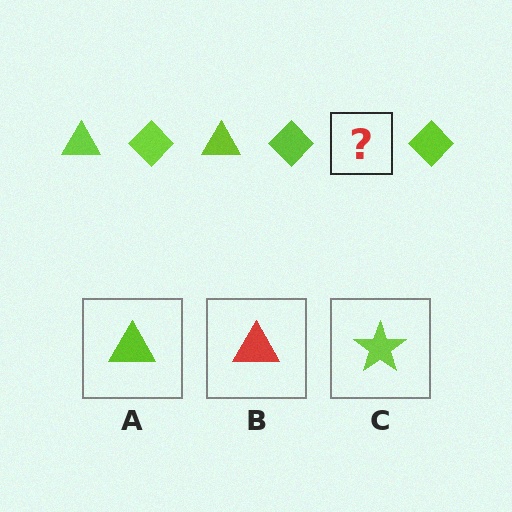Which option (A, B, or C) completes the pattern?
A.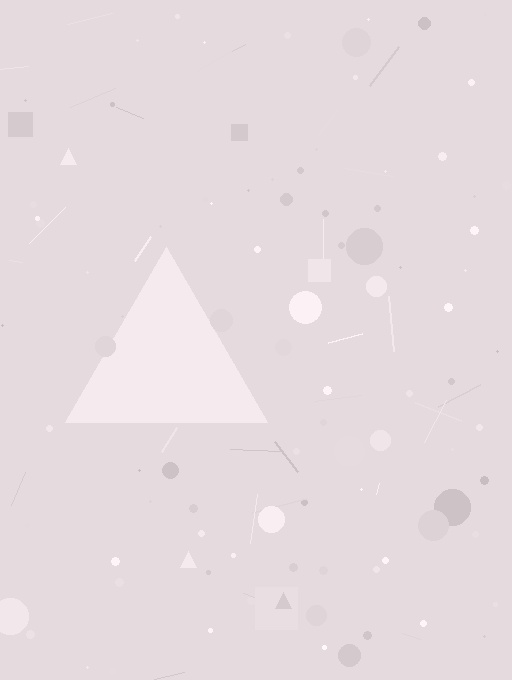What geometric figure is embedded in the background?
A triangle is embedded in the background.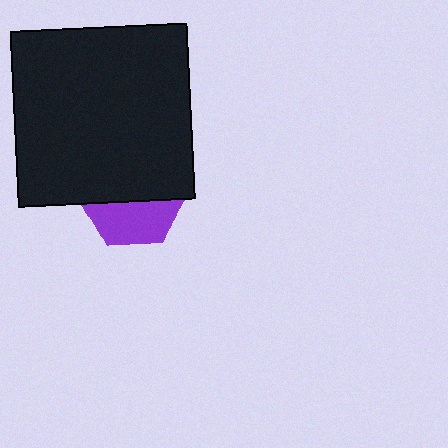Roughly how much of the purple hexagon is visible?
A small part of it is visible (roughly 43%).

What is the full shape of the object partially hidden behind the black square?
The partially hidden object is a purple hexagon.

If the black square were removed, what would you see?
You would see the complete purple hexagon.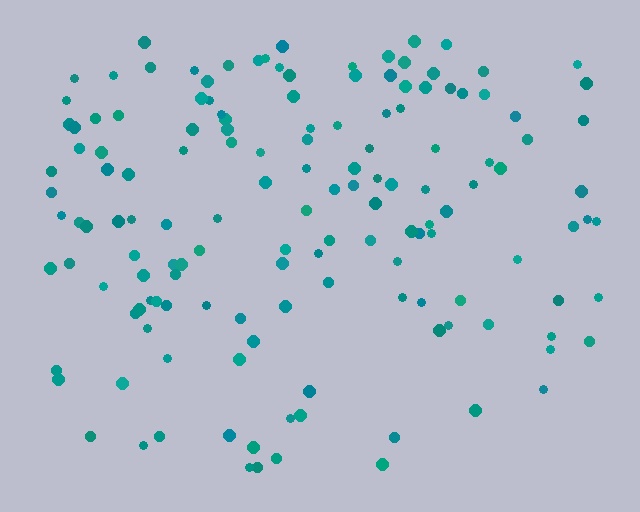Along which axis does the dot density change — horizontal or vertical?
Vertical.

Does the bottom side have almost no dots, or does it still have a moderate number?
Still a moderate number, just noticeably fewer than the top.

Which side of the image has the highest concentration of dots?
The top.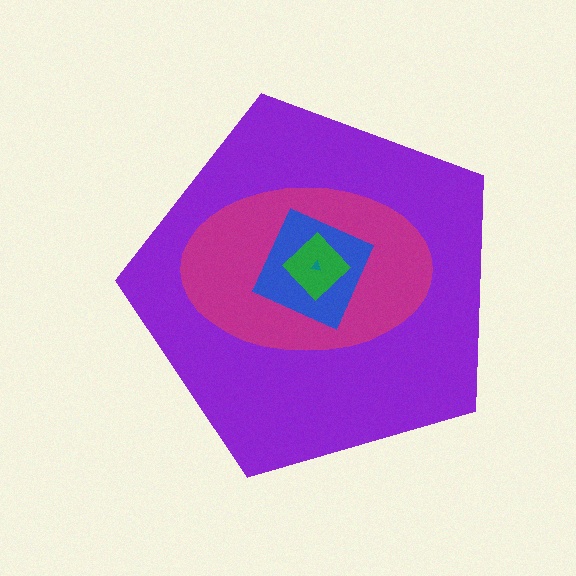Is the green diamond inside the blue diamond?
Yes.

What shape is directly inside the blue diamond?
The green diamond.